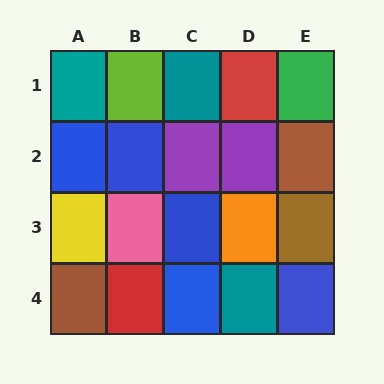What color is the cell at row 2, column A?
Blue.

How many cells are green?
1 cell is green.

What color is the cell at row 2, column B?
Blue.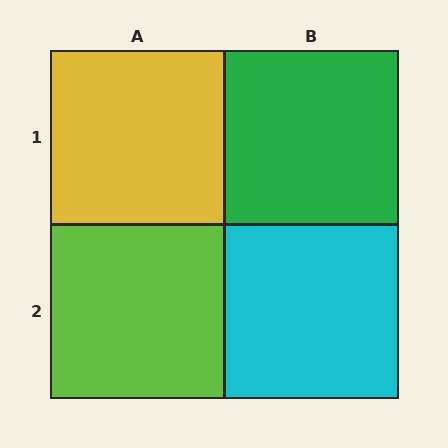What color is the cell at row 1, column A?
Yellow.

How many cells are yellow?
1 cell is yellow.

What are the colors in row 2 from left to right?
Lime, cyan.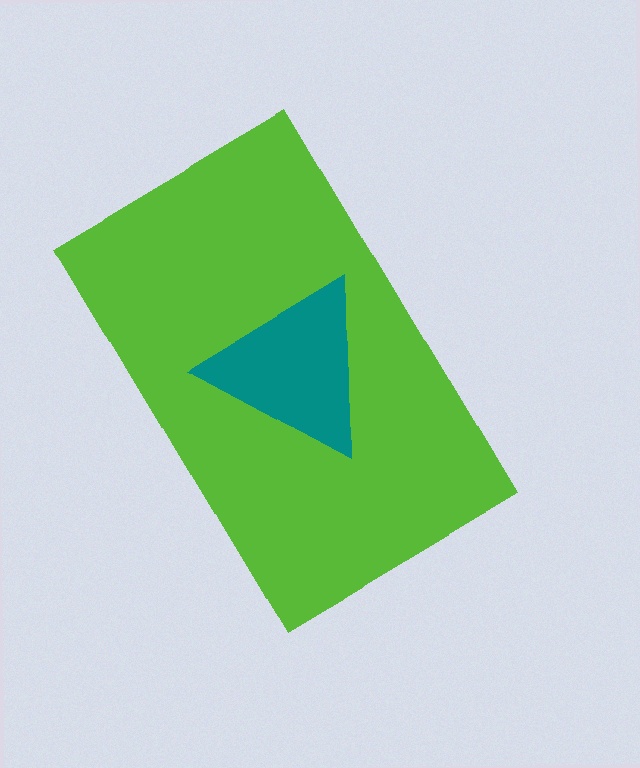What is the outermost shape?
The lime rectangle.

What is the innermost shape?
The teal triangle.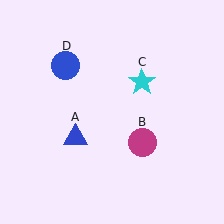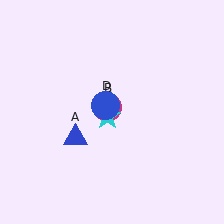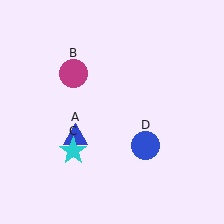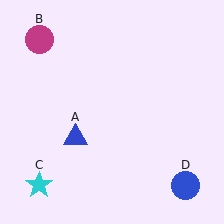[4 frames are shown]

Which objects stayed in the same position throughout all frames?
Blue triangle (object A) remained stationary.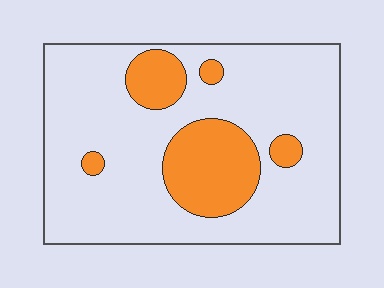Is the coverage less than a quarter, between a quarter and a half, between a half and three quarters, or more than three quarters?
Less than a quarter.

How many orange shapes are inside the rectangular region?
5.